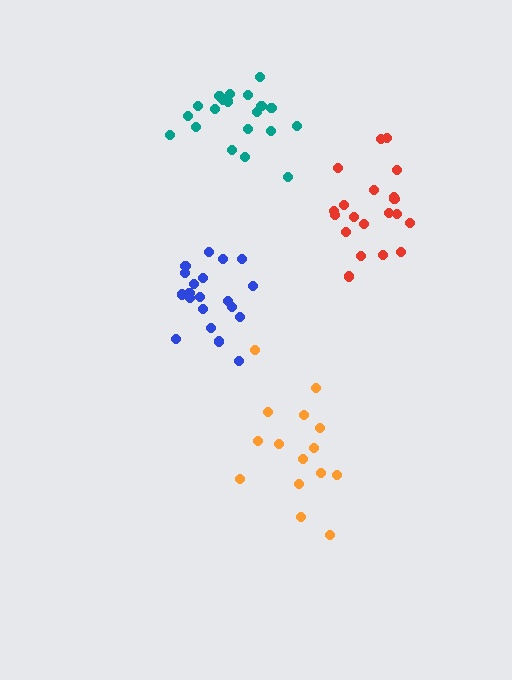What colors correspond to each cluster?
The clusters are colored: teal, orange, blue, red.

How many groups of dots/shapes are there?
There are 4 groups.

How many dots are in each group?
Group 1: 20 dots, Group 2: 15 dots, Group 3: 20 dots, Group 4: 20 dots (75 total).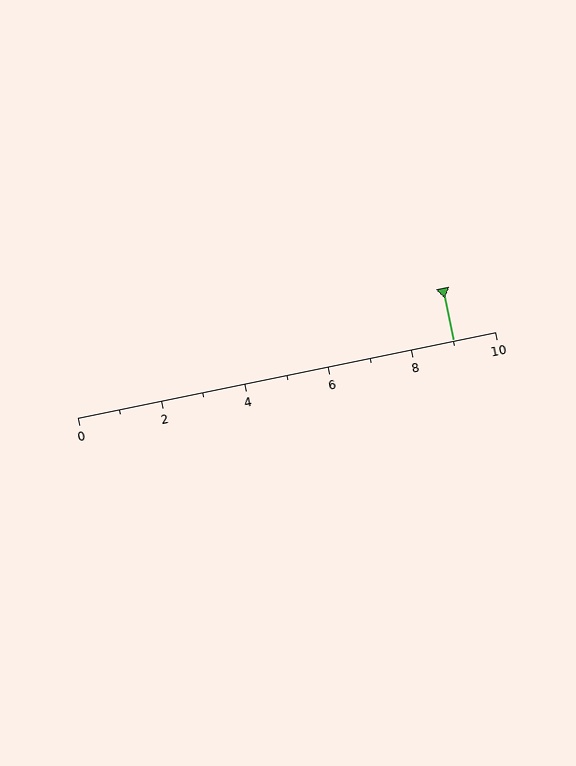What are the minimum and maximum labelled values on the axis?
The axis runs from 0 to 10.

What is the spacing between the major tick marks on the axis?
The major ticks are spaced 2 apart.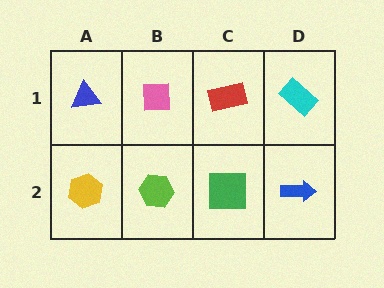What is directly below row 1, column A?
A yellow hexagon.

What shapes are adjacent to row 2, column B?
A pink square (row 1, column B), a yellow hexagon (row 2, column A), a green square (row 2, column C).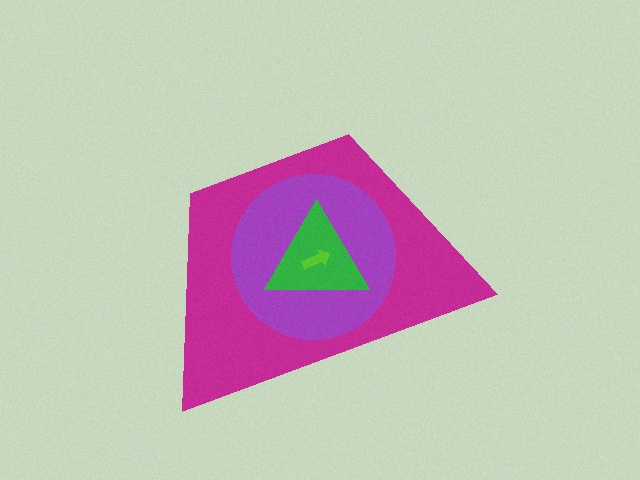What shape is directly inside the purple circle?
The green triangle.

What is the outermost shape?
The magenta trapezoid.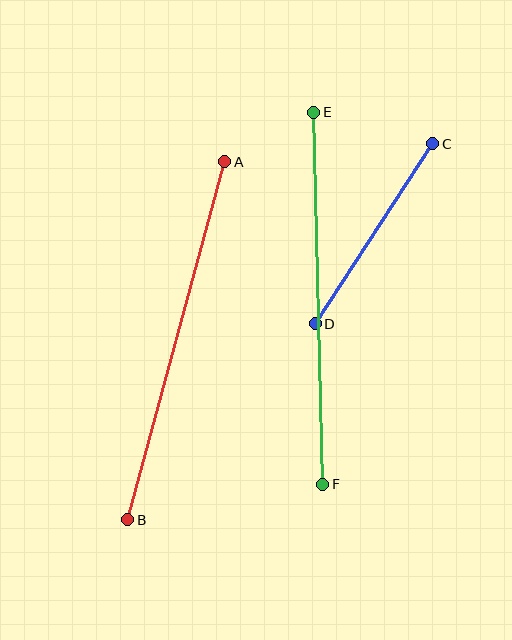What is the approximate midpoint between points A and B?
The midpoint is at approximately (176, 341) pixels.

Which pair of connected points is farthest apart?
Points E and F are farthest apart.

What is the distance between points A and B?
The distance is approximately 371 pixels.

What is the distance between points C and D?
The distance is approximately 215 pixels.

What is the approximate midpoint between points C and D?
The midpoint is at approximately (374, 234) pixels.